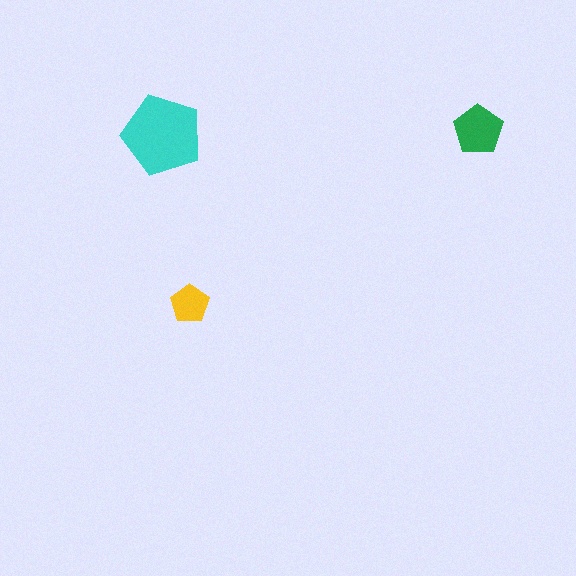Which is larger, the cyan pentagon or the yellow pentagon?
The cyan one.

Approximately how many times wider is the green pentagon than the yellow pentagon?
About 1.5 times wider.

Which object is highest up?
The green pentagon is topmost.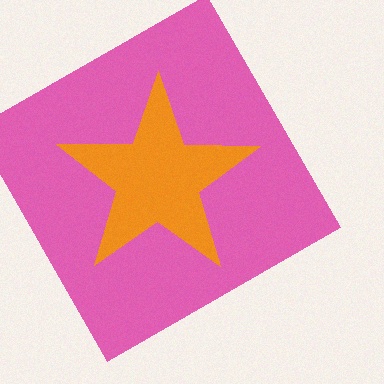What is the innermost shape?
The orange star.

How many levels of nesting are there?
2.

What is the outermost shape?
The pink square.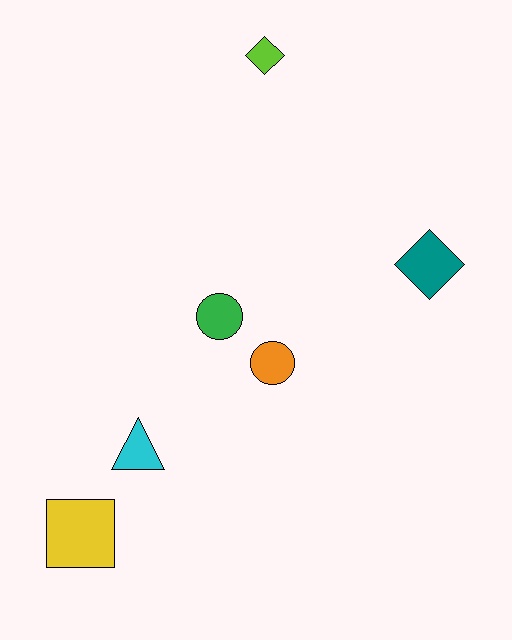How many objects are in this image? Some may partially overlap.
There are 6 objects.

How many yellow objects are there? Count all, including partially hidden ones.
There is 1 yellow object.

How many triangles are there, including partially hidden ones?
There is 1 triangle.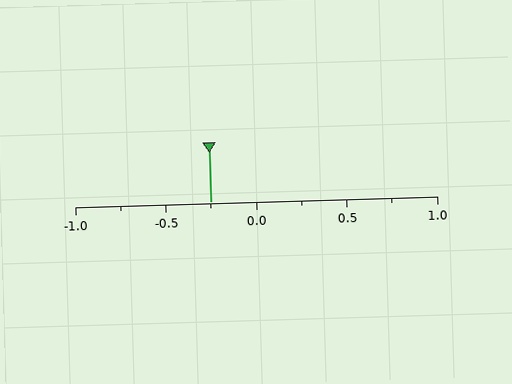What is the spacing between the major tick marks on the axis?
The major ticks are spaced 0.5 apart.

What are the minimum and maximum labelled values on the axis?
The axis runs from -1.0 to 1.0.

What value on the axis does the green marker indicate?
The marker indicates approximately -0.25.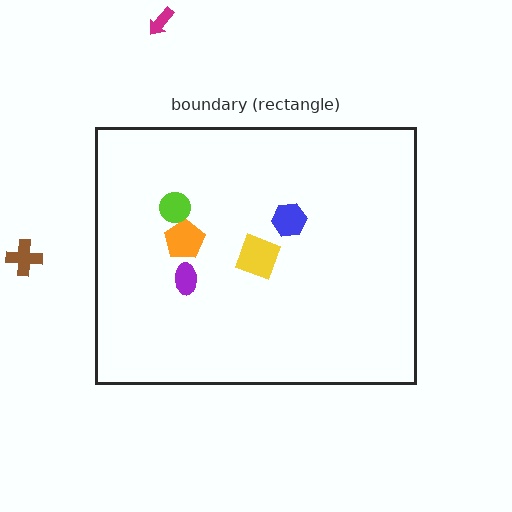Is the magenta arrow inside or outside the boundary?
Outside.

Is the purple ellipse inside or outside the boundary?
Inside.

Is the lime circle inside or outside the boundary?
Inside.